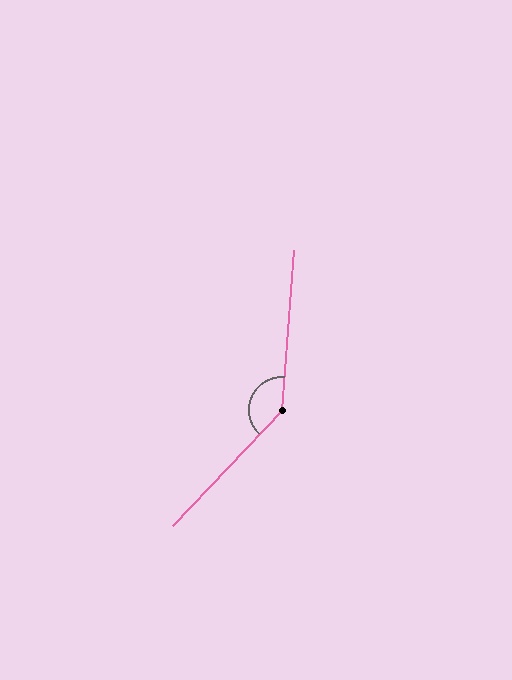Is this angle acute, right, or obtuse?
It is obtuse.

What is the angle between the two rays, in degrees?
Approximately 141 degrees.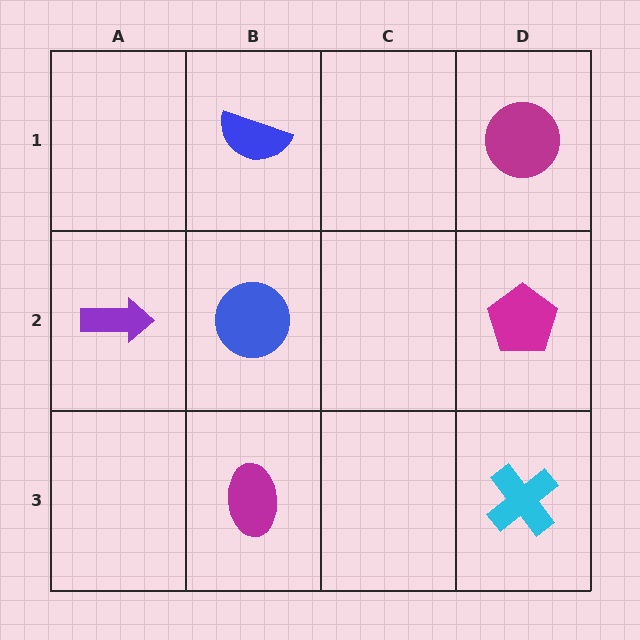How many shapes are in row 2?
3 shapes.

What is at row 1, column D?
A magenta circle.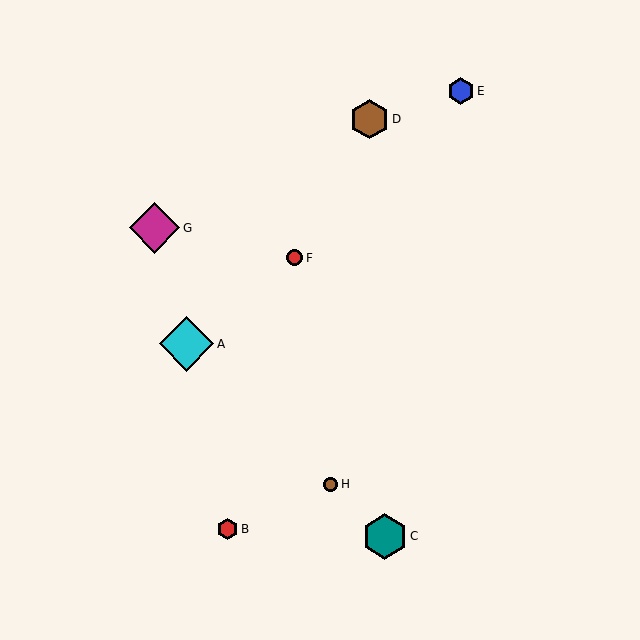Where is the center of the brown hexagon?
The center of the brown hexagon is at (370, 119).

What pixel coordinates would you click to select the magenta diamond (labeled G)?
Click at (155, 228) to select the magenta diamond G.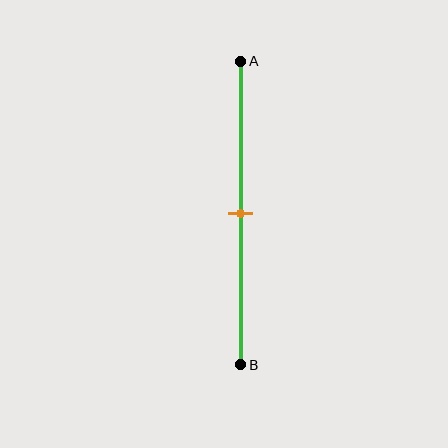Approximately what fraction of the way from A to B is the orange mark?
The orange mark is approximately 50% of the way from A to B.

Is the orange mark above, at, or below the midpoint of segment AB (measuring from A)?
The orange mark is approximately at the midpoint of segment AB.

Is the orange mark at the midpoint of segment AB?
Yes, the mark is approximately at the midpoint.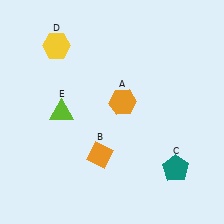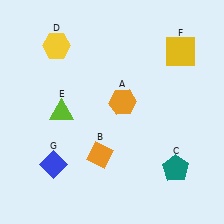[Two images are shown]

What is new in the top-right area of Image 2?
A yellow square (F) was added in the top-right area of Image 2.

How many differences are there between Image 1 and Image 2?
There are 2 differences between the two images.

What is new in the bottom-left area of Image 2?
A blue diamond (G) was added in the bottom-left area of Image 2.